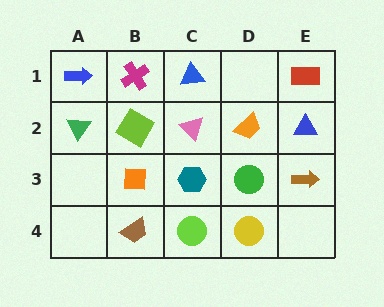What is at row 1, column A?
A blue arrow.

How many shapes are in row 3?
4 shapes.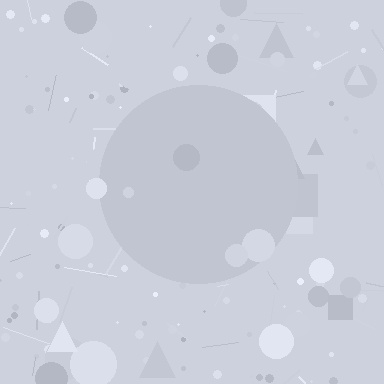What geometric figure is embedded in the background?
A circle is embedded in the background.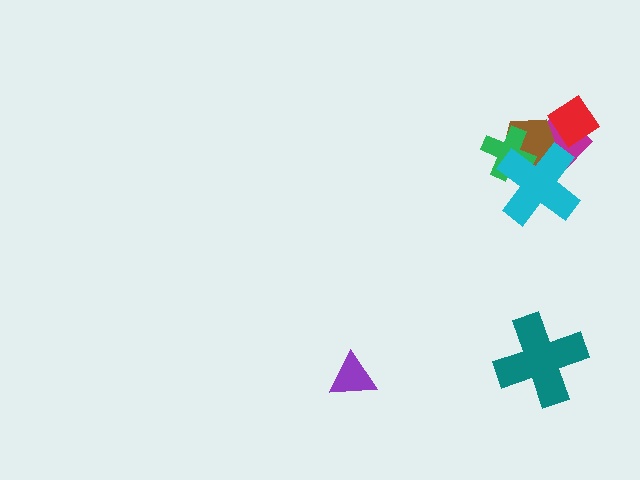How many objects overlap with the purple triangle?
0 objects overlap with the purple triangle.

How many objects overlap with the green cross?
3 objects overlap with the green cross.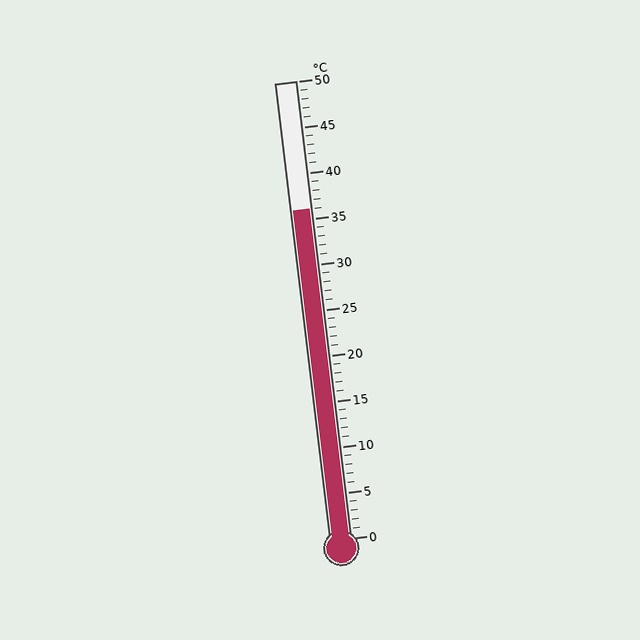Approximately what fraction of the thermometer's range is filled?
The thermometer is filled to approximately 70% of its range.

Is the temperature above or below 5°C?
The temperature is above 5°C.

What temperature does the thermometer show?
The thermometer shows approximately 36°C.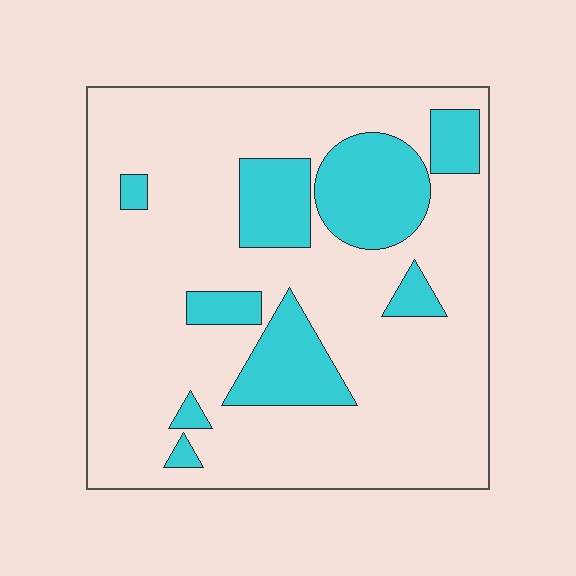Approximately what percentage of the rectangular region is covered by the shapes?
Approximately 20%.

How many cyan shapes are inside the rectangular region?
9.